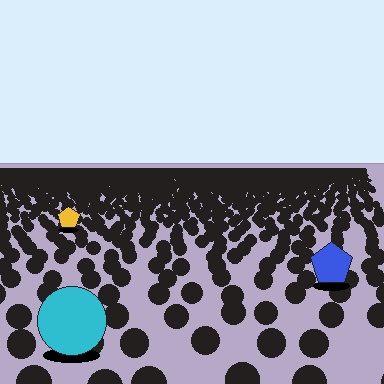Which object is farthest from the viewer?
The yellow pentagon is farthest from the viewer. It appears smaller and the ground texture around it is denser.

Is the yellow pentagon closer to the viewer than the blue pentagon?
No. The blue pentagon is closer — you can tell from the texture gradient: the ground texture is coarser near it.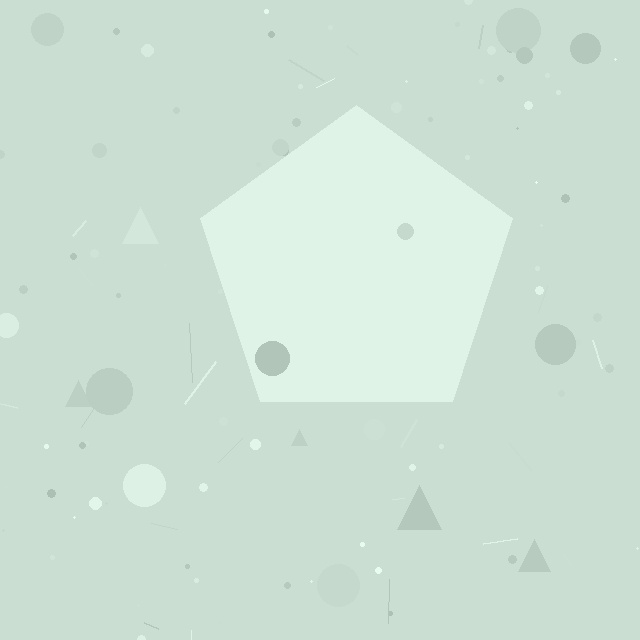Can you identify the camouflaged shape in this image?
The camouflaged shape is a pentagon.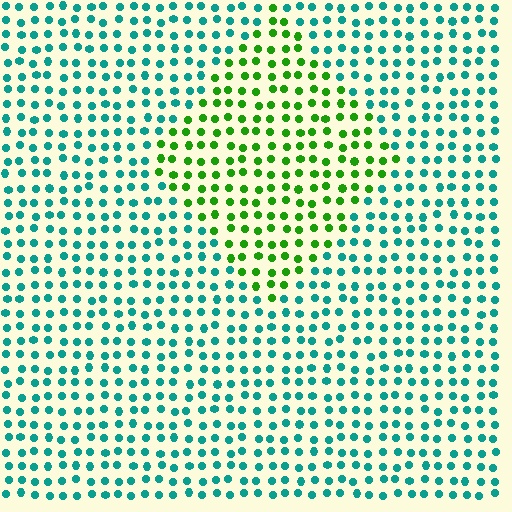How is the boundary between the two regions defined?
The boundary is defined purely by a slight shift in hue (about 60 degrees). Spacing, size, and orientation are identical on both sides.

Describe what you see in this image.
The image is filled with small teal elements in a uniform arrangement. A diamond-shaped region is visible where the elements are tinted to a slightly different hue, forming a subtle color boundary.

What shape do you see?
I see a diamond.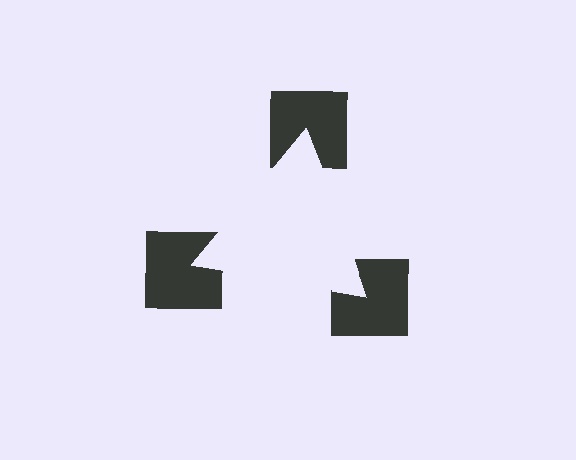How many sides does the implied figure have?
3 sides.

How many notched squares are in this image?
There are 3 — one at each vertex of the illusory triangle.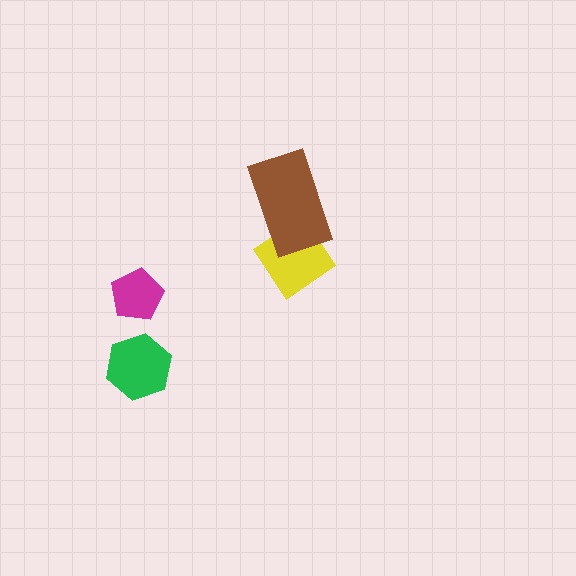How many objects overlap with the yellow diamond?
1 object overlaps with the yellow diamond.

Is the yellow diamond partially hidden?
Yes, it is partially covered by another shape.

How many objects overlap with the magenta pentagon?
0 objects overlap with the magenta pentagon.